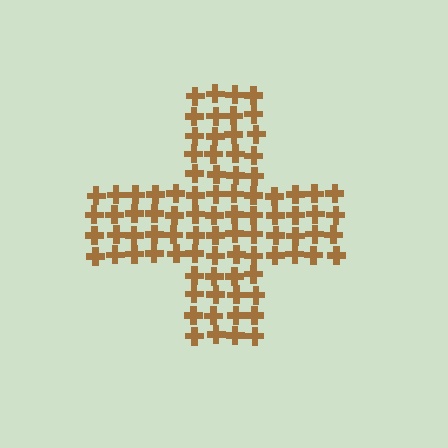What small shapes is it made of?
It is made of small crosses.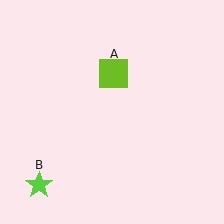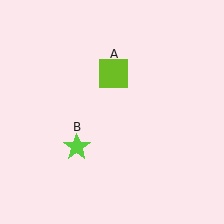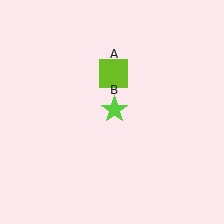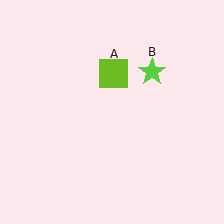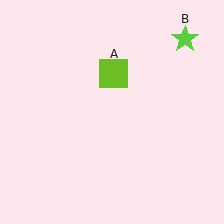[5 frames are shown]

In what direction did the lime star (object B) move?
The lime star (object B) moved up and to the right.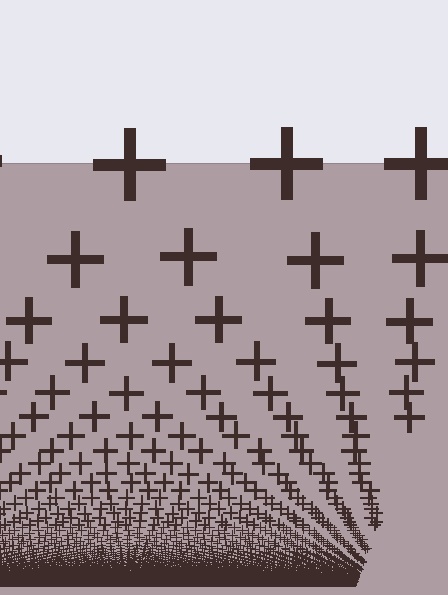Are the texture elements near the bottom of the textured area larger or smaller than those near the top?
Smaller. The gradient is inverted — elements near the bottom are smaller and denser.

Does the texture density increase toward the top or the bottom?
Density increases toward the bottom.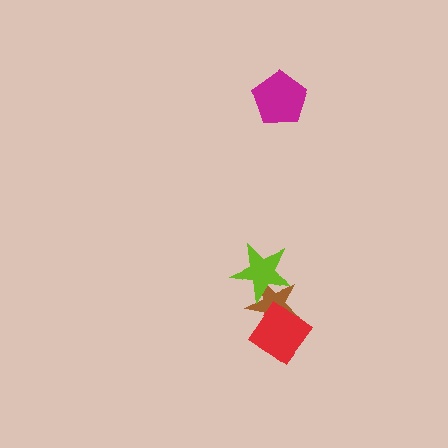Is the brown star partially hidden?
Yes, it is partially covered by another shape.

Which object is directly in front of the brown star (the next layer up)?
The red diamond is directly in front of the brown star.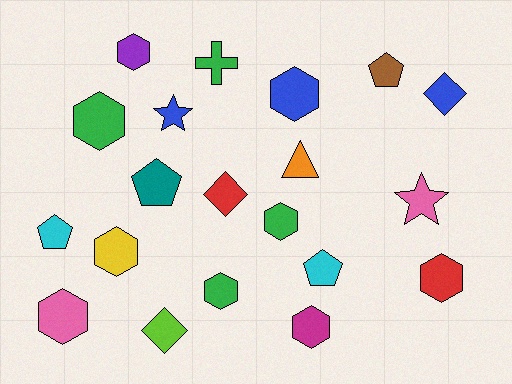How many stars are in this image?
There are 2 stars.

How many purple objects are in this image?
There is 1 purple object.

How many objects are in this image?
There are 20 objects.